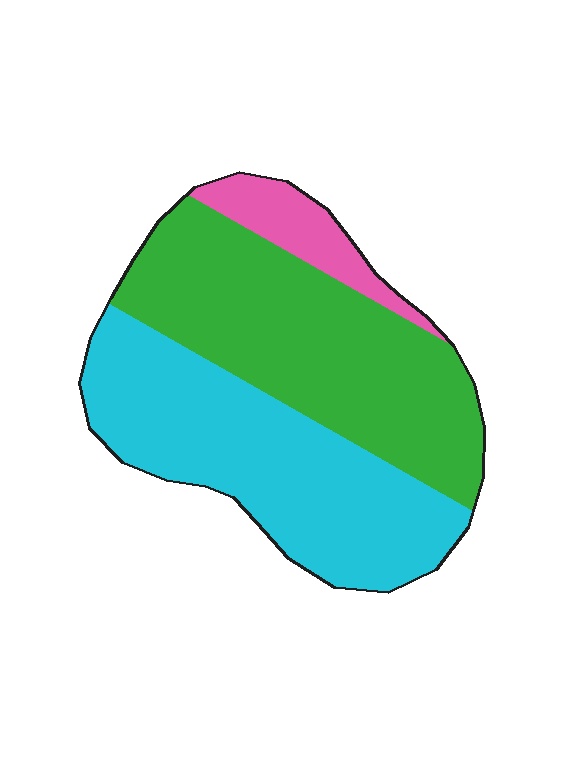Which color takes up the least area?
Pink, at roughly 10%.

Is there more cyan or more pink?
Cyan.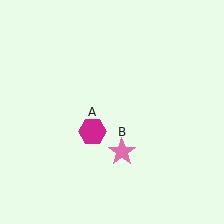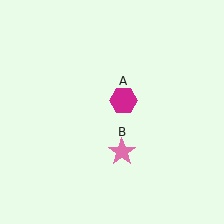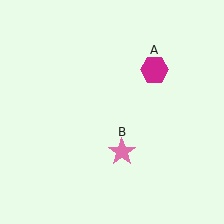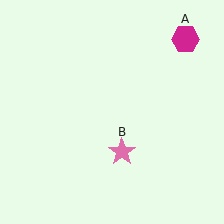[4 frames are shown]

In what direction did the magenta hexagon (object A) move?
The magenta hexagon (object A) moved up and to the right.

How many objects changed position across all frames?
1 object changed position: magenta hexagon (object A).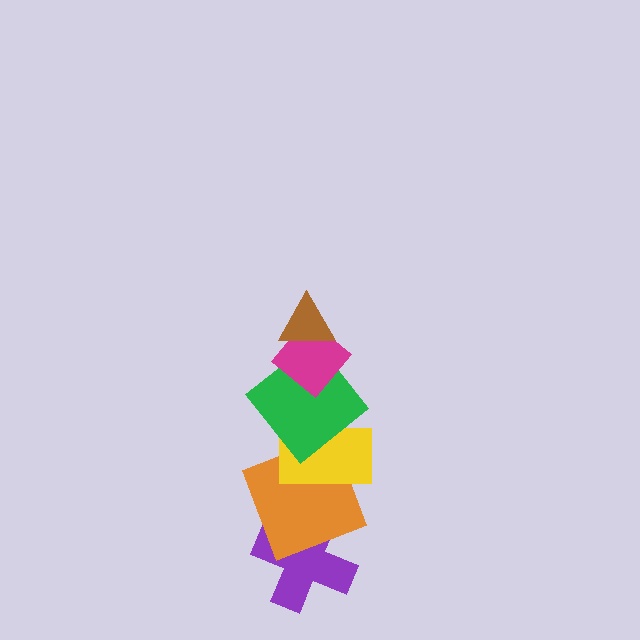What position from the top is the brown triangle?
The brown triangle is 1st from the top.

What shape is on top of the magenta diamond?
The brown triangle is on top of the magenta diamond.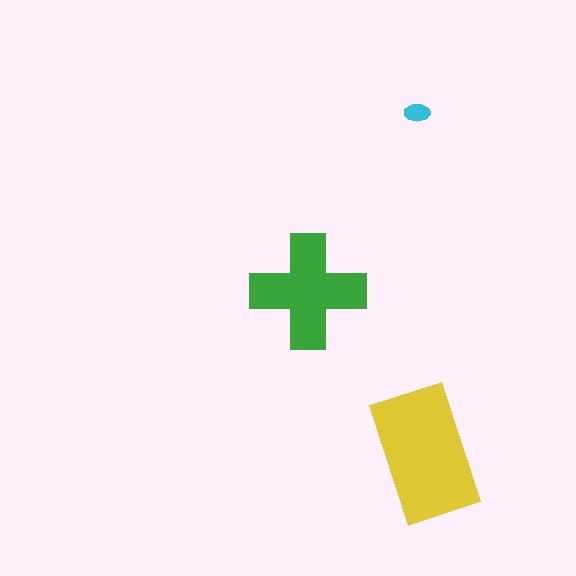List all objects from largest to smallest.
The yellow rectangle, the green cross, the cyan ellipse.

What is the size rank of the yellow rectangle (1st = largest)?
1st.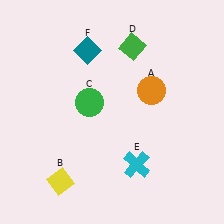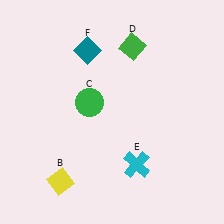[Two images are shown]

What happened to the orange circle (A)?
The orange circle (A) was removed in Image 2. It was in the top-right area of Image 1.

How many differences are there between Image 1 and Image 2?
There is 1 difference between the two images.